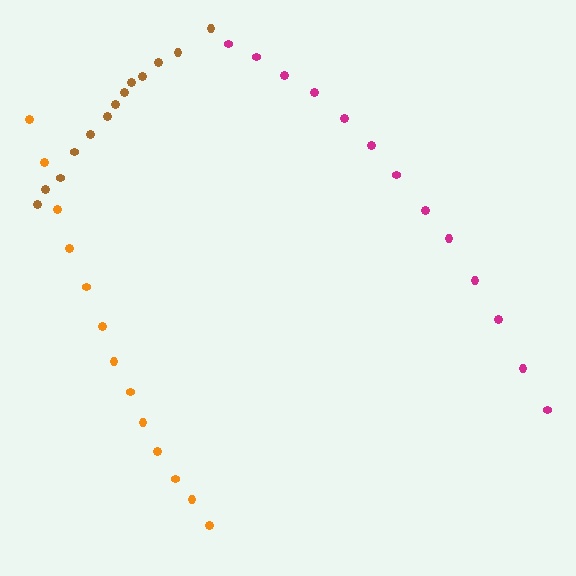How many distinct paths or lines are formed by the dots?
There are 3 distinct paths.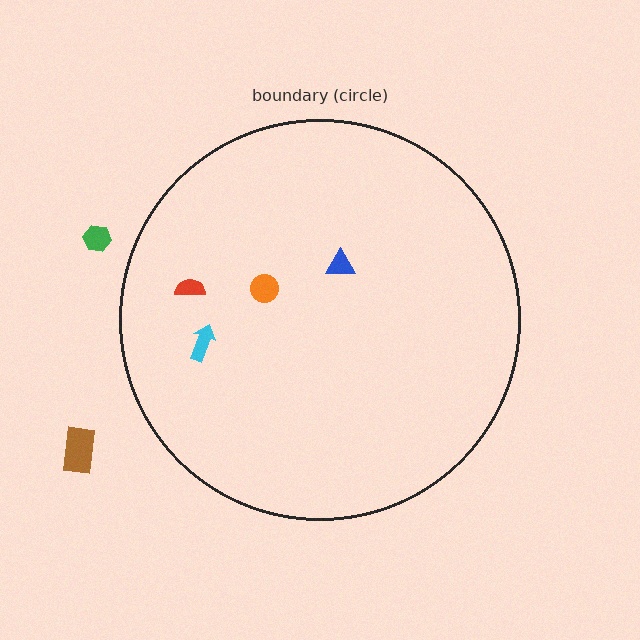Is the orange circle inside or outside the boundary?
Inside.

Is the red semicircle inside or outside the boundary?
Inside.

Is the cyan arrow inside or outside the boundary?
Inside.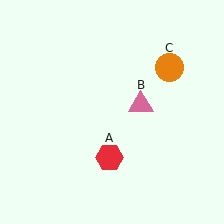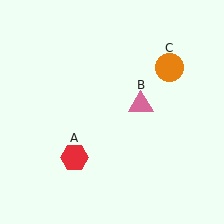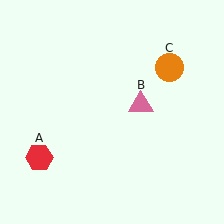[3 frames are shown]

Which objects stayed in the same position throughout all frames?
Pink triangle (object B) and orange circle (object C) remained stationary.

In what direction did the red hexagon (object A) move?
The red hexagon (object A) moved left.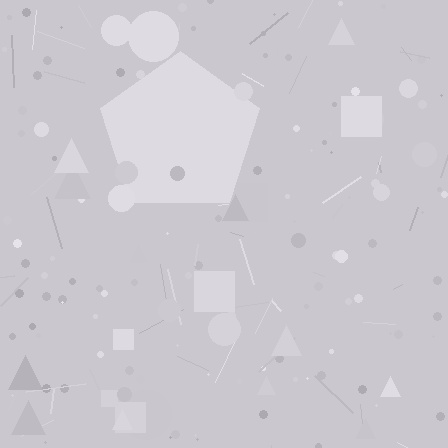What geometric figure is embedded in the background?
A pentagon is embedded in the background.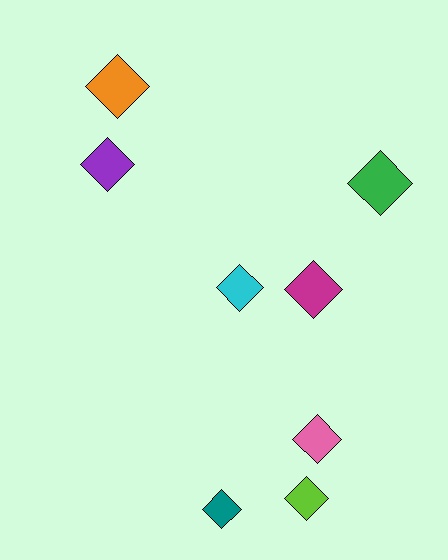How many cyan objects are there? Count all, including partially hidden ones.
There is 1 cyan object.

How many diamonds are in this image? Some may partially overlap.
There are 8 diamonds.